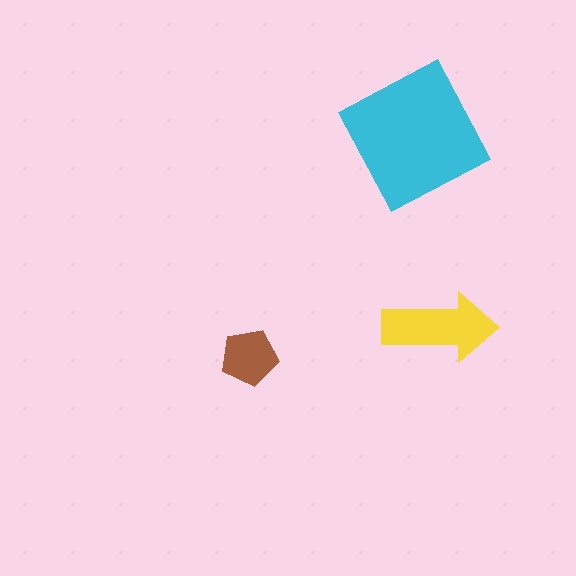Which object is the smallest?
The brown pentagon.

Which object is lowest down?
The brown pentagon is bottommost.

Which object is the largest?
The cyan square.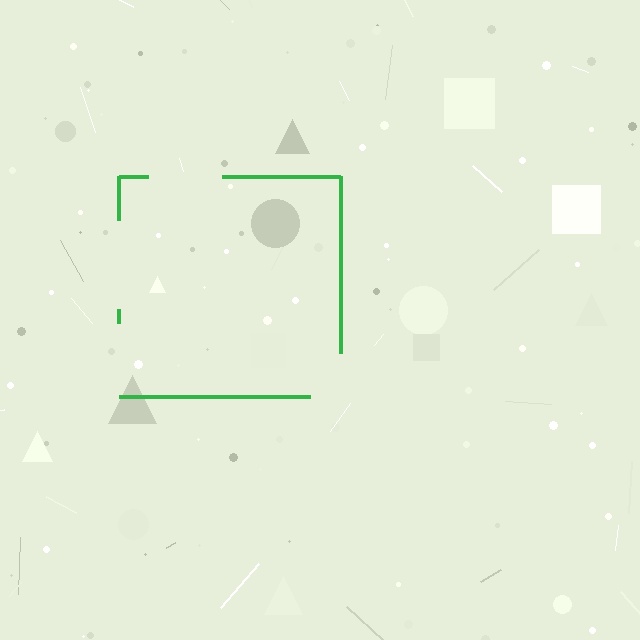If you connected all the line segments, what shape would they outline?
They would outline a square.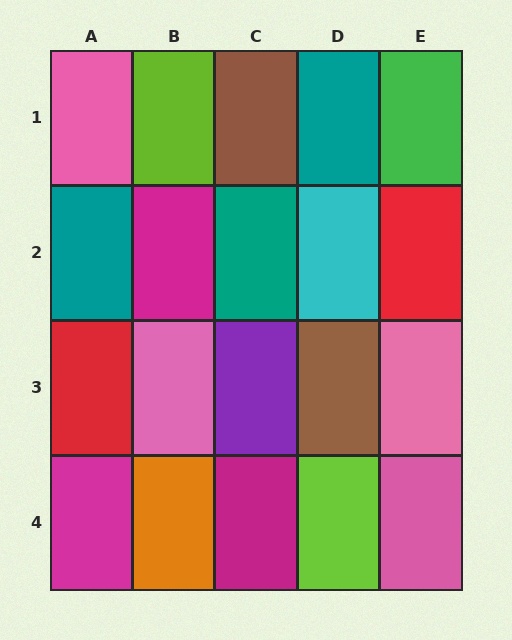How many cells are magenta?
3 cells are magenta.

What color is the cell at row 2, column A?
Teal.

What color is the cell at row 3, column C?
Purple.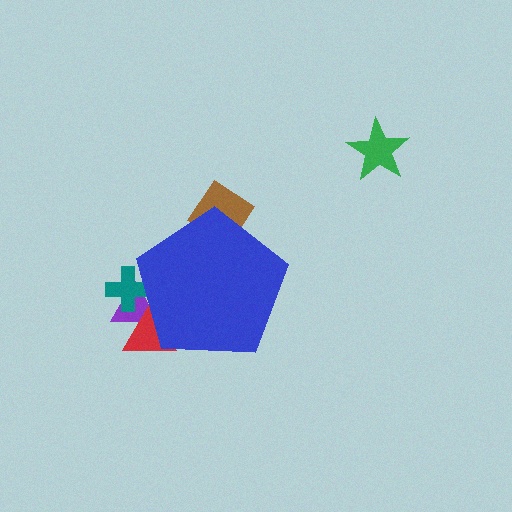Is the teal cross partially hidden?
Yes, the teal cross is partially hidden behind the blue pentagon.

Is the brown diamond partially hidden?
Yes, the brown diamond is partially hidden behind the blue pentagon.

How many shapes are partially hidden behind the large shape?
4 shapes are partially hidden.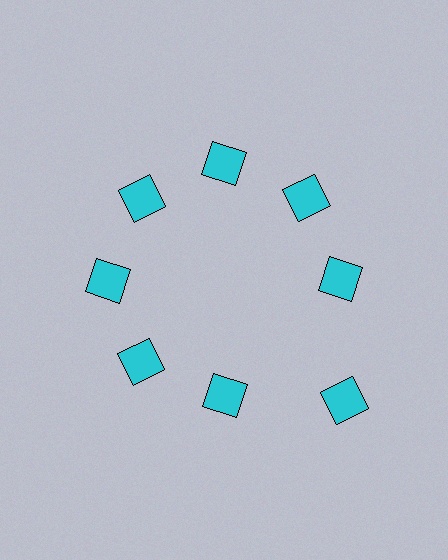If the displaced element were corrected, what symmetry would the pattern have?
It would have 8-fold rotational symmetry — the pattern would map onto itself every 45 degrees.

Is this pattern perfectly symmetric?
No. The 8 cyan diamonds are arranged in a ring, but one element near the 4 o'clock position is pushed outward from the center, breaking the 8-fold rotational symmetry.